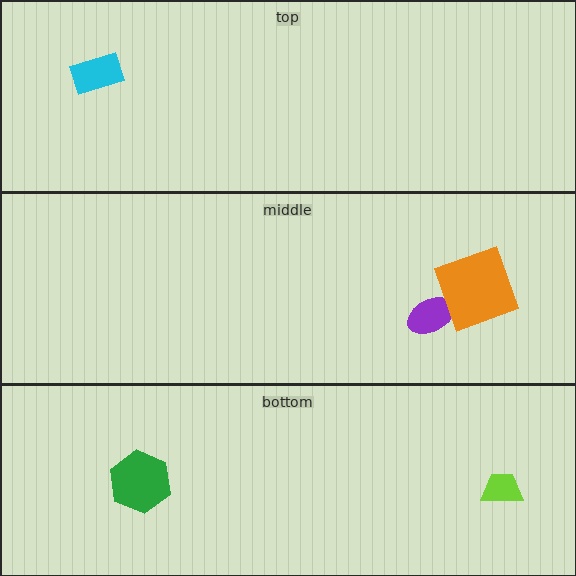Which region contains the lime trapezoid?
The bottom region.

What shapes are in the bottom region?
The green hexagon, the lime trapezoid.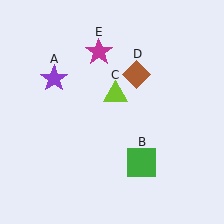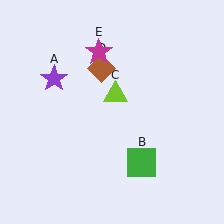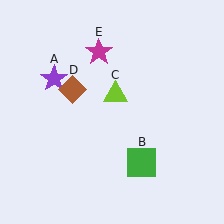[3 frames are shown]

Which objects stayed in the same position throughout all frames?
Purple star (object A) and green square (object B) and lime triangle (object C) and magenta star (object E) remained stationary.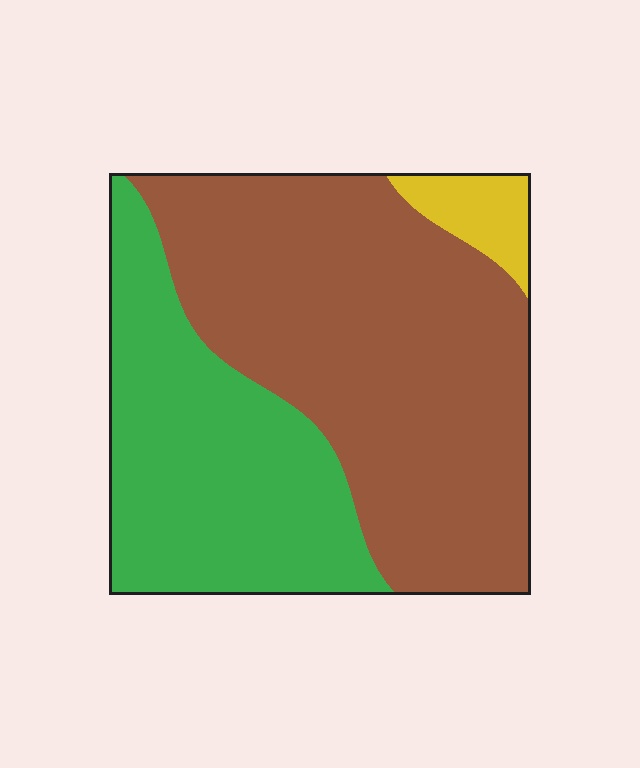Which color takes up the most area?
Brown, at roughly 60%.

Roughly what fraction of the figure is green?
Green covers about 35% of the figure.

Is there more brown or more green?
Brown.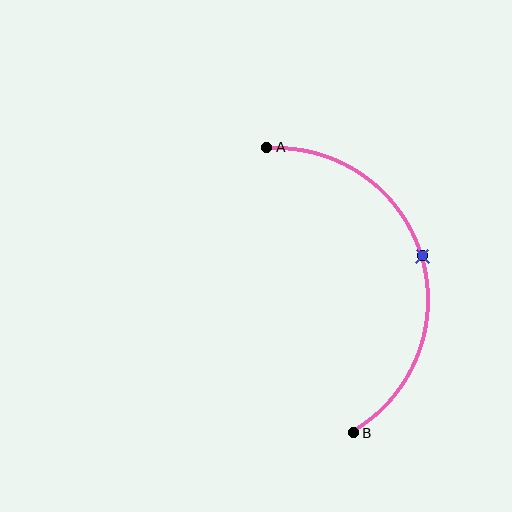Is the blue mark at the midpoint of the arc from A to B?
Yes. The blue mark lies on the arc at equal arc-length from both A and B — it is the arc midpoint.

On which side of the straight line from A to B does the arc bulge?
The arc bulges to the right of the straight line connecting A and B.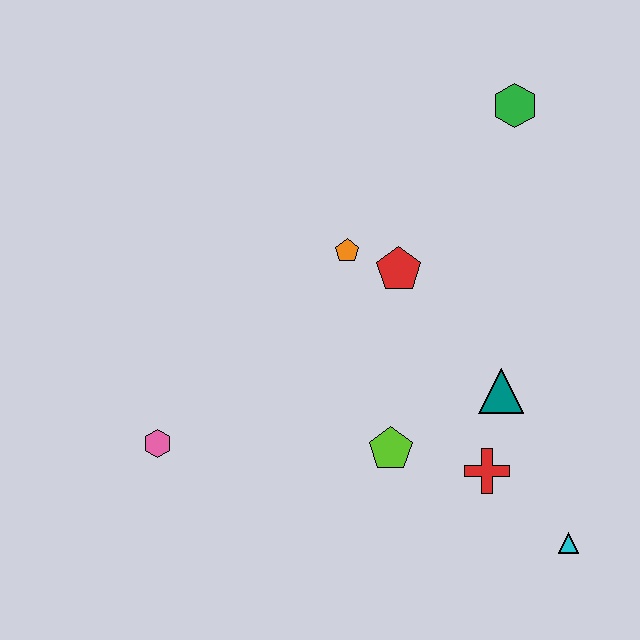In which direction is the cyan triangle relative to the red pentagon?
The cyan triangle is below the red pentagon.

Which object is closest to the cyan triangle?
The red cross is closest to the cyan triangle.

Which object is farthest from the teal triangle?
The pink hexagon is farthest from the teal triangle.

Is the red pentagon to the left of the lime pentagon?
No